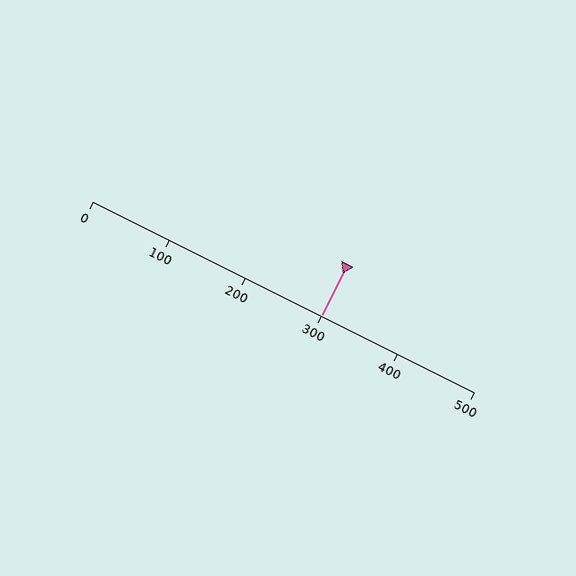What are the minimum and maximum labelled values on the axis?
The axis runs from 0 to 500.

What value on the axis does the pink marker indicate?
The marker indicates approximately 300.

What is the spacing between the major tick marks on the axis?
The major ticks are spaced 100 apart.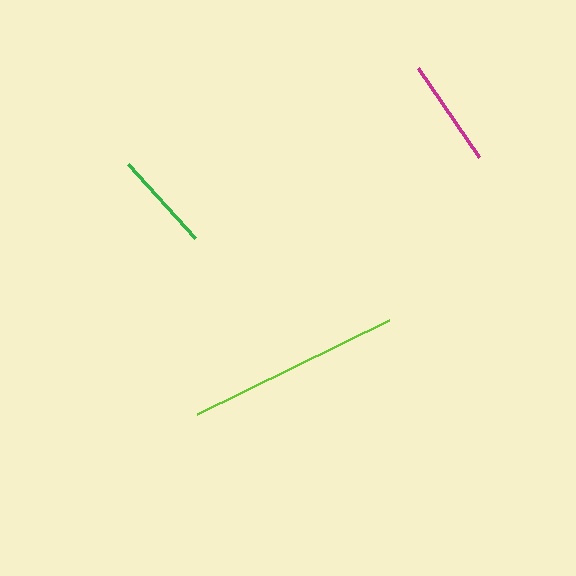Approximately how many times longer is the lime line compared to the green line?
The lime line is approximately 2.1 times the length of the green line.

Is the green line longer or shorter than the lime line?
The lime line is longer than the green line.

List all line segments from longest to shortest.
From longest to shortest: lime, magenta, green.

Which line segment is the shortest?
The green line is the shortest at approximately 100 pixels.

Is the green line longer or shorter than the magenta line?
The magenta line is longer than the green line.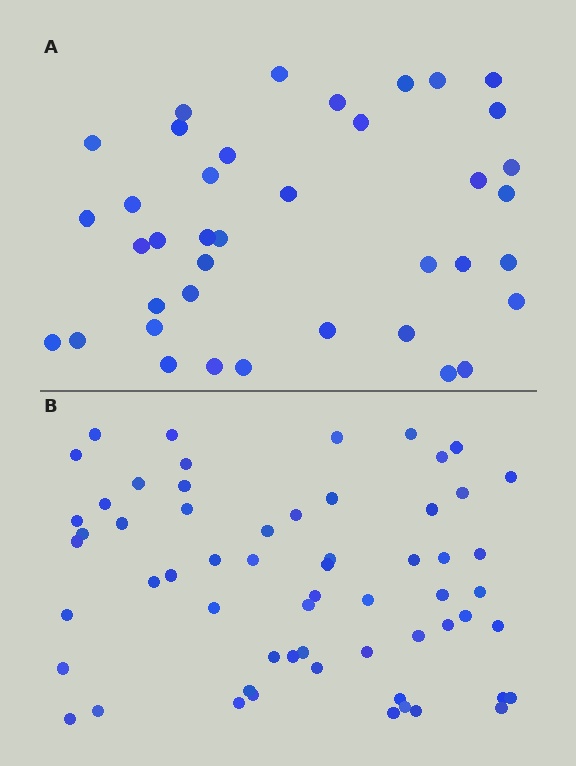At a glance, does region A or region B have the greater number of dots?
Region B (the bottom region) has more dots.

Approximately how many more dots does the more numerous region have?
Region B has approximately 20 more dots than region A.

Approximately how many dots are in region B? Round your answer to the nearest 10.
About 60 dots.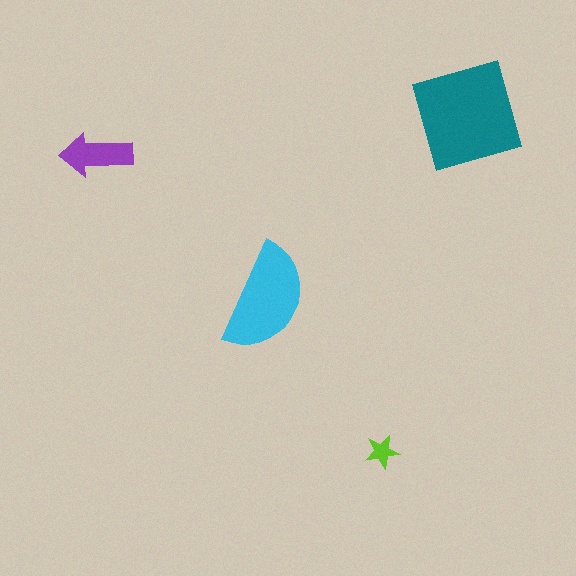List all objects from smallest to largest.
The lime star, the purple arrow, the cyan semicircle, the teal diamond.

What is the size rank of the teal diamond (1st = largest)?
1st.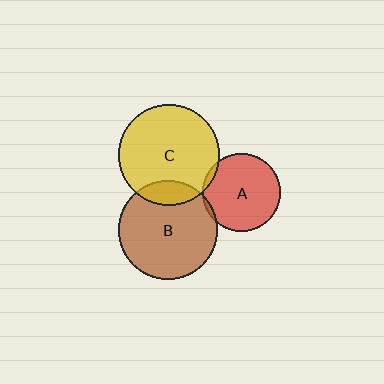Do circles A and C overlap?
Yes.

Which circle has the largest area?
Circle C (yellow).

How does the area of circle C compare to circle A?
Approximately 1.7 times.